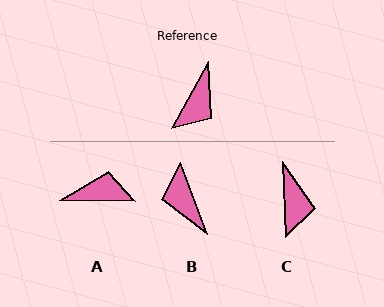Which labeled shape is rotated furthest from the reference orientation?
B, about 131 degrees away.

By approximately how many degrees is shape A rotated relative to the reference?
Approximately 118 degrees counter-clockwise.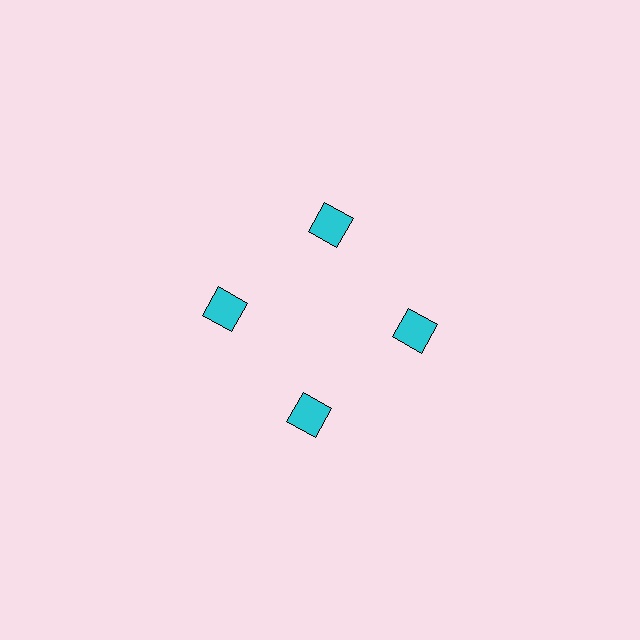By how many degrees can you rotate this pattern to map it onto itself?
The pattern maps onto itself every 90 degrees of rotation.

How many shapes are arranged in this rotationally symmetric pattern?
There are 4 shapes, arranged in 4 groups of 1.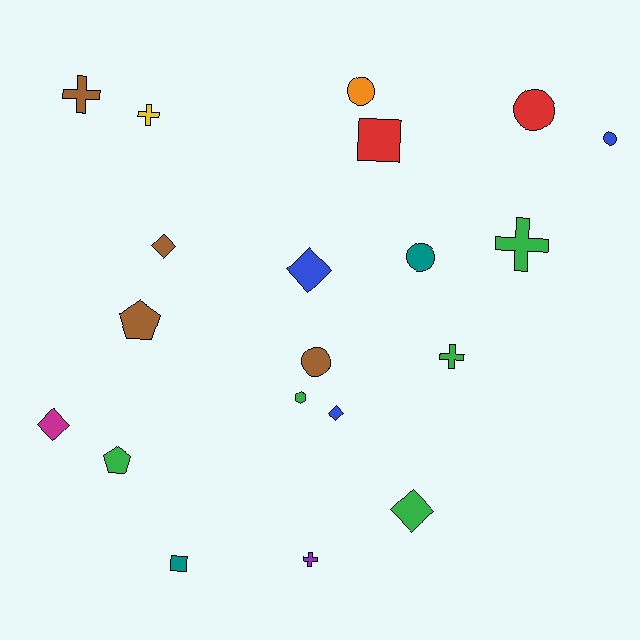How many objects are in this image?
There are 20 objects.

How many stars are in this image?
There are no stars.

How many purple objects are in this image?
There is 1 purple object.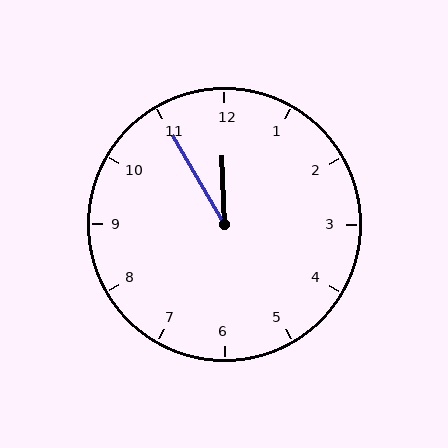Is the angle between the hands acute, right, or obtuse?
It is acute.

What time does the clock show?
11:55.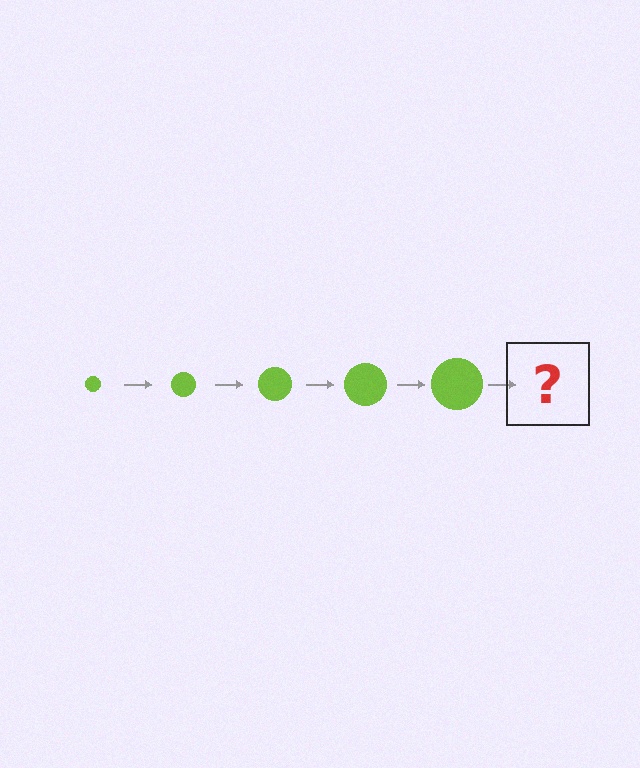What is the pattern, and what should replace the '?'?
The pattern is that the circle gets progressively larger each step. The '?' should be a lime circle, larger than the previous one.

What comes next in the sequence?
The next element should be a lime circle, larger than the previous one.